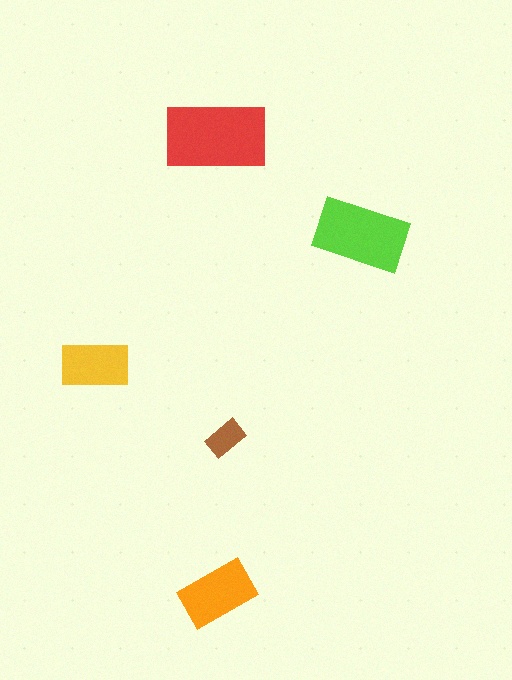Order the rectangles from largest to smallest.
the red one, the lime one, the orange one, the yellow one, the brown one.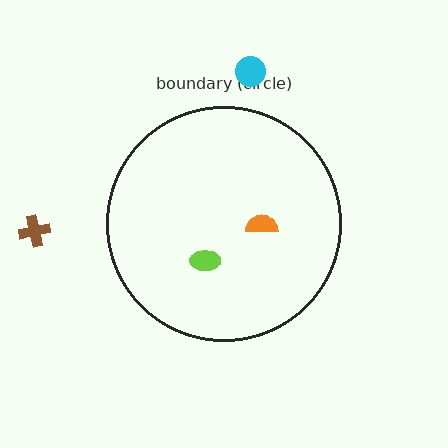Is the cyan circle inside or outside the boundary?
Outside.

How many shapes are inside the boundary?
2 inside, 2 outside.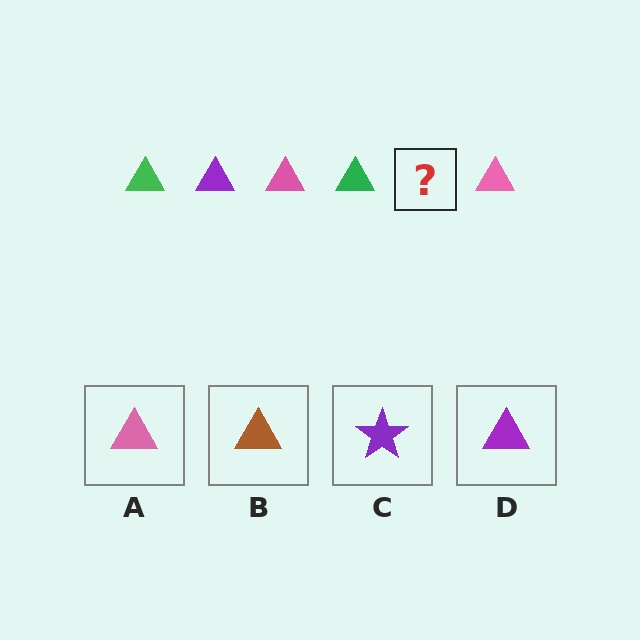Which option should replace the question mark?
Option D.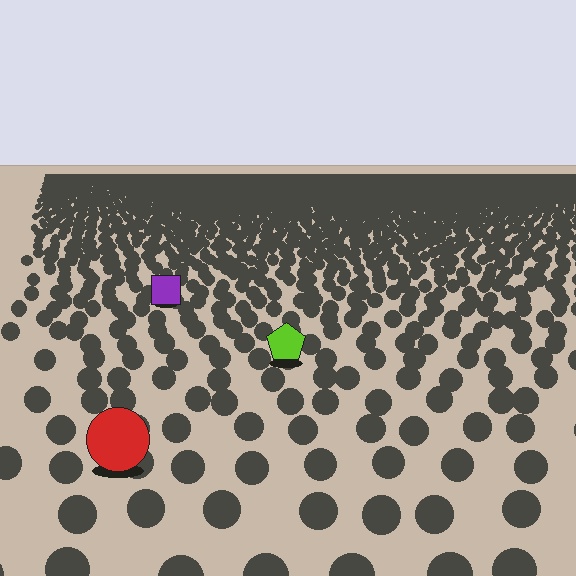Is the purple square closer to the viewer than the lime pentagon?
No. The lime pentagon is closer — you can tell from the texture gradient: the ground texture is coarser near it.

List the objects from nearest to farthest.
From nearest to farthest: the red circle, the lime pentagon, the purple square.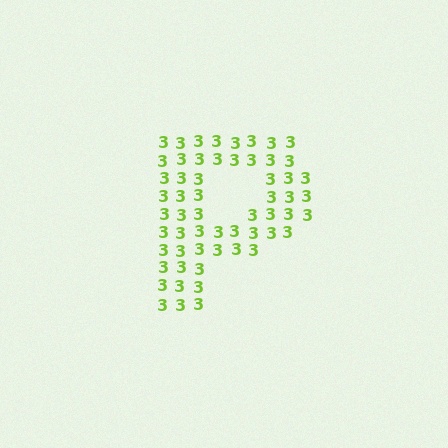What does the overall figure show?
The overall figure shows the letter P.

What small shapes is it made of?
It is made of small digit 3's.